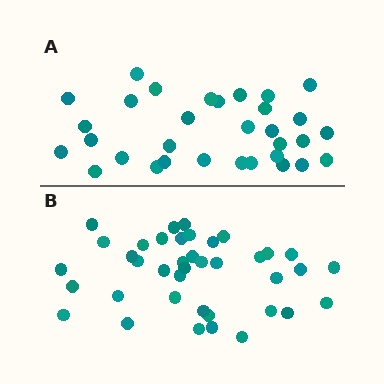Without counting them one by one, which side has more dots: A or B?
Region B (the bottom region) has more dots.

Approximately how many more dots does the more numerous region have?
Region B has roughly 8 or so more dots than region A.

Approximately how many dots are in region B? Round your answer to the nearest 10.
About 40 dots. (The exact count is 39, which rounds to 40.)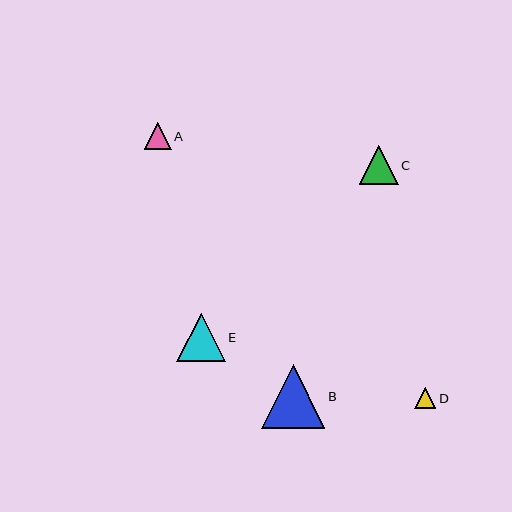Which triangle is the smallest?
Triangle D is the smallest with a size of approximately 21 pixels.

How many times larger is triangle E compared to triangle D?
Triangle E is approximately 2.3 times the size of triangle D.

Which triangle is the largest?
Triangle B is the largest with a size of approximately 64 pixels.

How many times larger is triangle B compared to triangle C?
Triangle B is approximately 1.6 times the size of triangle C.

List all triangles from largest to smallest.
From largest to smallest: B, E, C, A, D.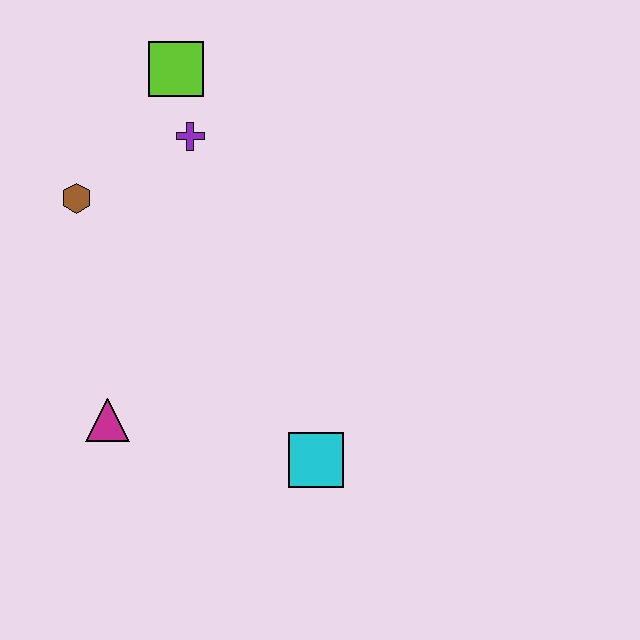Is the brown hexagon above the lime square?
No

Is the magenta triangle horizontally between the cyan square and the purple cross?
No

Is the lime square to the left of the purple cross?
Yes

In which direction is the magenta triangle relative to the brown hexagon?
The magenta triangle is below the brown hexagon.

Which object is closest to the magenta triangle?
The cyan square is closest to the magenta triangle.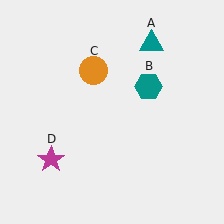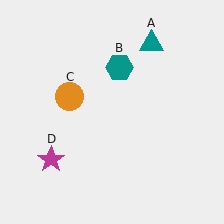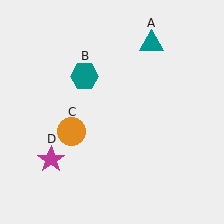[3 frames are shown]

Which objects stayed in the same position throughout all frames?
Teal triangle (object A) and magenta star (object D) remained stationary.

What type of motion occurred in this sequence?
The teal hexagon (object B), orange circle (object C) rotated counterclockwise around the center of the scene.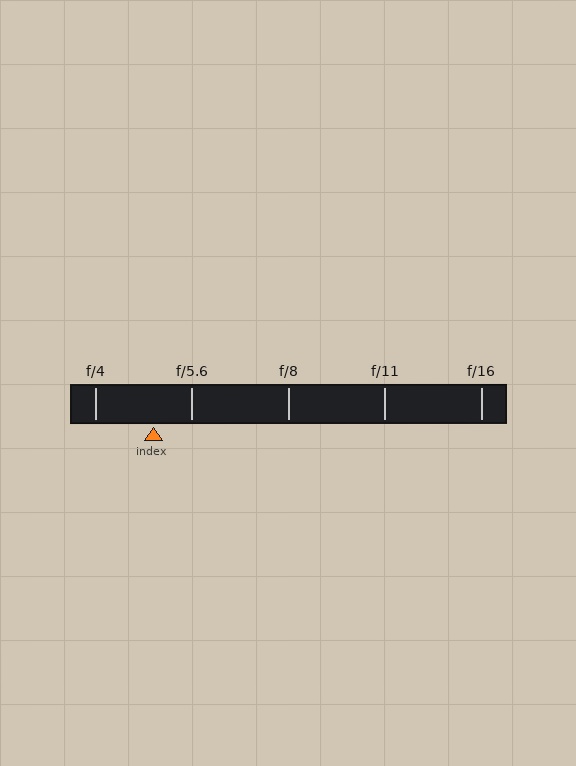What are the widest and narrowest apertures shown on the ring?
The widest aperture shown is f/4 and the narrowest is f/16.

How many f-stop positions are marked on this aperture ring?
There are 5 f-stop positions marked.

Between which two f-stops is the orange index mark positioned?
The index mark is between f/4 and f/5.6.